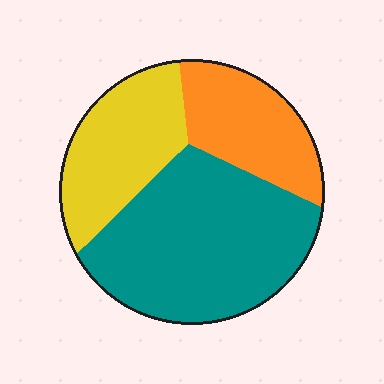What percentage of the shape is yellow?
Yellow takes up about one quarter (1/4) of the shape.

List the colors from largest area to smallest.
From largest to smallest: teal, yellow, orange.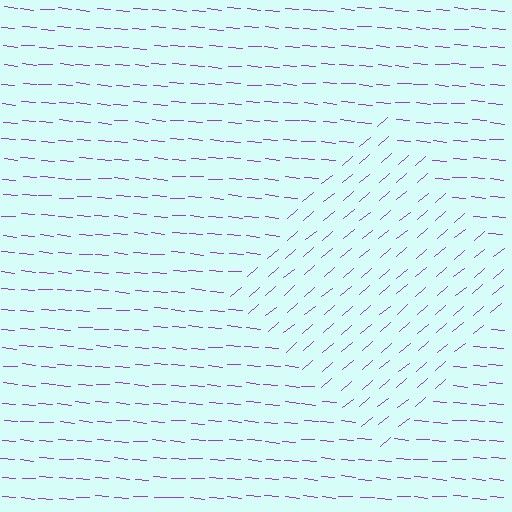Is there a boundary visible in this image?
Yes, there is a texture boundary formed by a change in line orientation.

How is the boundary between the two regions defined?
The boundary is defined purely by a change in line orientation (approximately 45 degrees difference). All lines are the same color and thickness.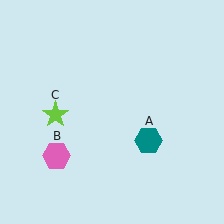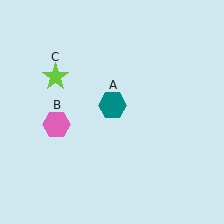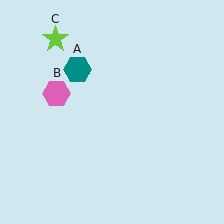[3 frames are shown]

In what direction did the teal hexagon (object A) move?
The teal hexagon (object A) moved up and to the left.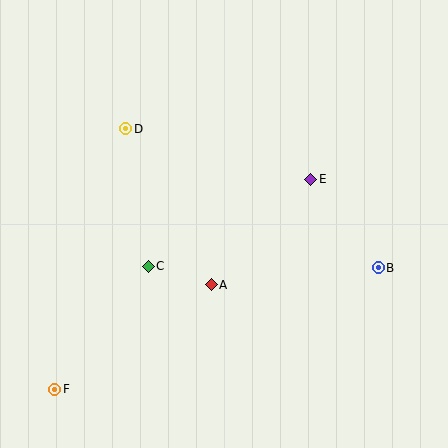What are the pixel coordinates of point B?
Point B is at (378, 268).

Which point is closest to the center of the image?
Point A at (211, 285) is closest to the center.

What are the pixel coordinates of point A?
Point A is at (211, 285).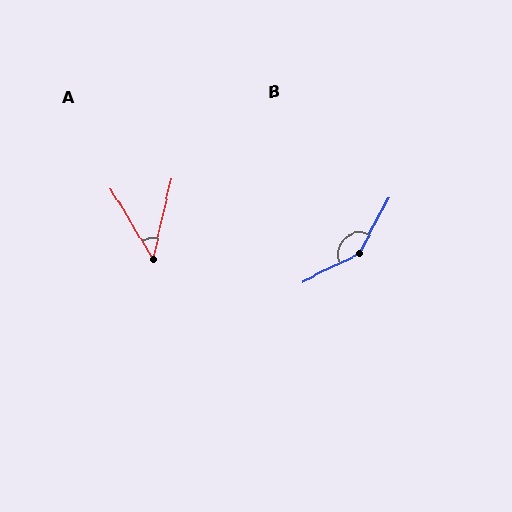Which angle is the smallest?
A, at approximately 44 degrees.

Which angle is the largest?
B, at approximately 144 degrees.